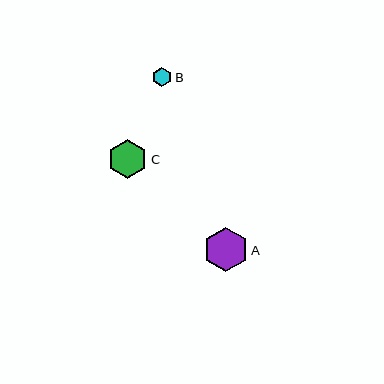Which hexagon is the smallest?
Hexagon B is the smallest with a size of approximately 19 pixels.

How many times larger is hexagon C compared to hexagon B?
Hexagon C is approximately 2.0 times the size of hexagon B.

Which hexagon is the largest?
Hexagon A is the largest with a size of approximately 44 pixels.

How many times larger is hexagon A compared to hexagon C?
Hexagon A is approximately 1.1 times the size of hexagon C.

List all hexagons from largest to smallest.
From largest to smallest: A, C, B.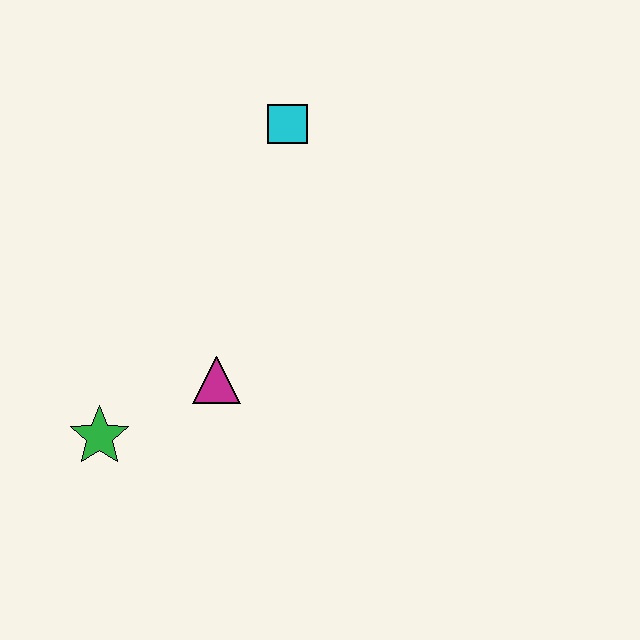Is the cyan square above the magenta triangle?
Yes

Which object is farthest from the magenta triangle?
The cyan square is farthest from the magenta triangle.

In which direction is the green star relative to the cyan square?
The green star is below the cyan square.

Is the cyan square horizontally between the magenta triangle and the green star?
No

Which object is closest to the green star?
The magenta triangle is closest to the green star.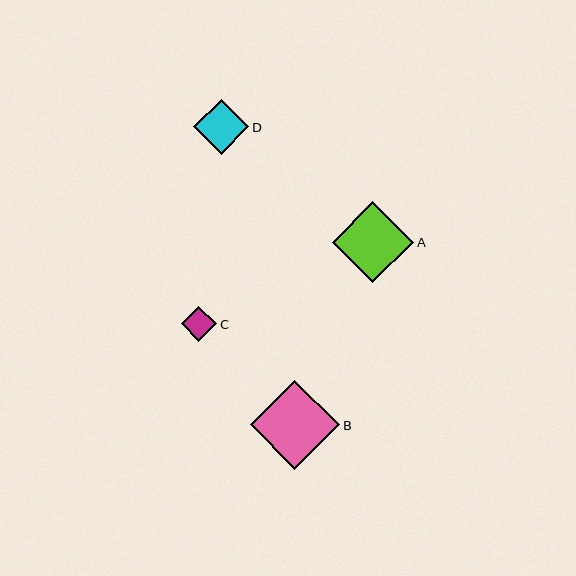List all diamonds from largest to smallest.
From largest to smallest: B, A, D, C.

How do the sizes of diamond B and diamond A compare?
Diamond B and diamond A are approximately the same size.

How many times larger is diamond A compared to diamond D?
Diamond A is approximately 1.5 times the size of diamond D.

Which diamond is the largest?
Diamond B is the largest with a size of approximately 89 pixels.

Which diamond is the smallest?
Diamond C is the smallest with a size of approximately 35 pixels.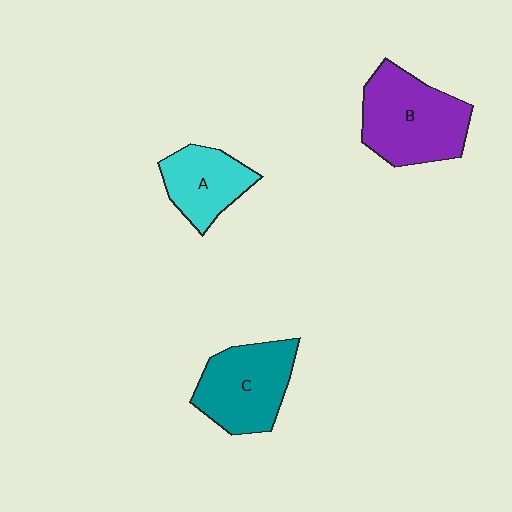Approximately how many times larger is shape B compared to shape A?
Approximately 1.6 times.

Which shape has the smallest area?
Shape A (cyan).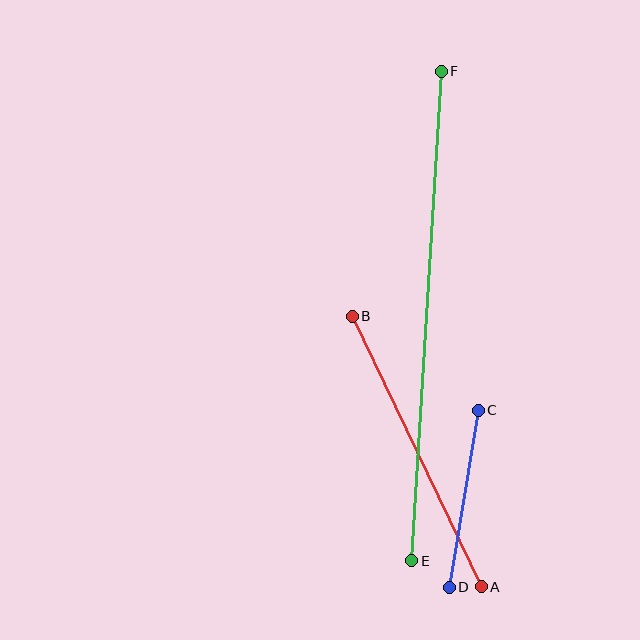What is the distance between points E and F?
The distance is approximately 490 pixels.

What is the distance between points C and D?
The distance is approximately 179 pixels.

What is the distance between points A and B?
The distance is approximately 300 pixels.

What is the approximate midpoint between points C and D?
The midpoint is at approximately (464, 499) pixels.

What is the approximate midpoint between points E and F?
The midpoint is at approximately (426, 316) pixels.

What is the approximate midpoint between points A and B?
The midpoint is at approximately (417, 452) pixels.